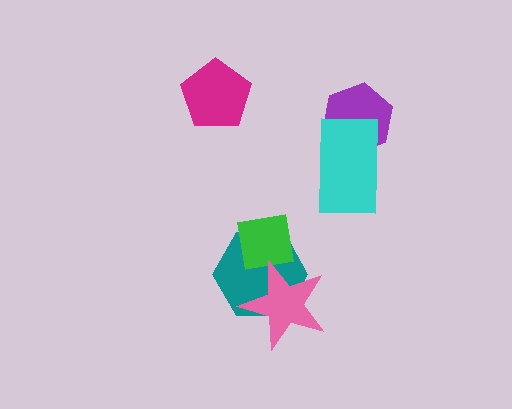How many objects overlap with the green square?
2 objects overlap with the green square.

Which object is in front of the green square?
The pink star is in front of the green square.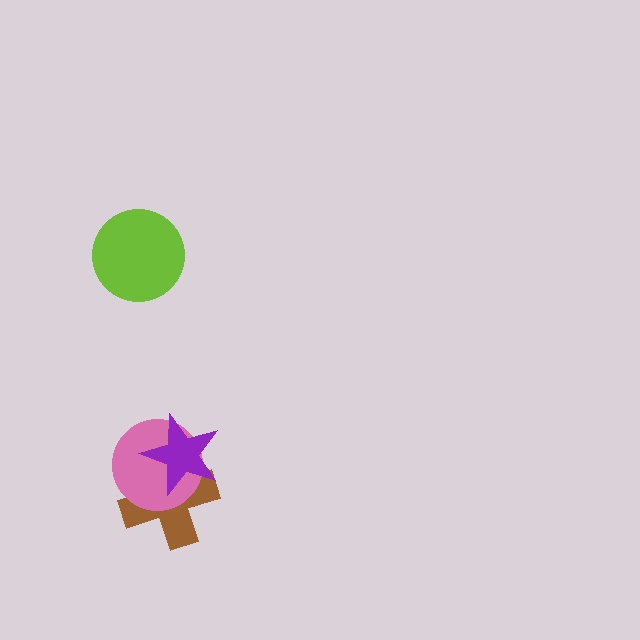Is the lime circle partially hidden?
No, no other shape covers it.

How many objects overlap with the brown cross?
2 objects overlap with the brown cross.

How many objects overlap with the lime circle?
0 objects overlap with the lime circle.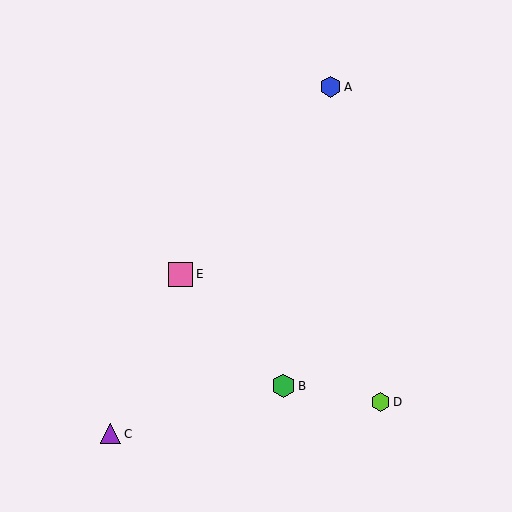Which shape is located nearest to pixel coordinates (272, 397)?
The green hexagon (labeled B) at (284, 386) is nearest to that location.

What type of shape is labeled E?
Shape E is a pink square.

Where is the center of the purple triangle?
The center of the purple triangle is at (111, 434).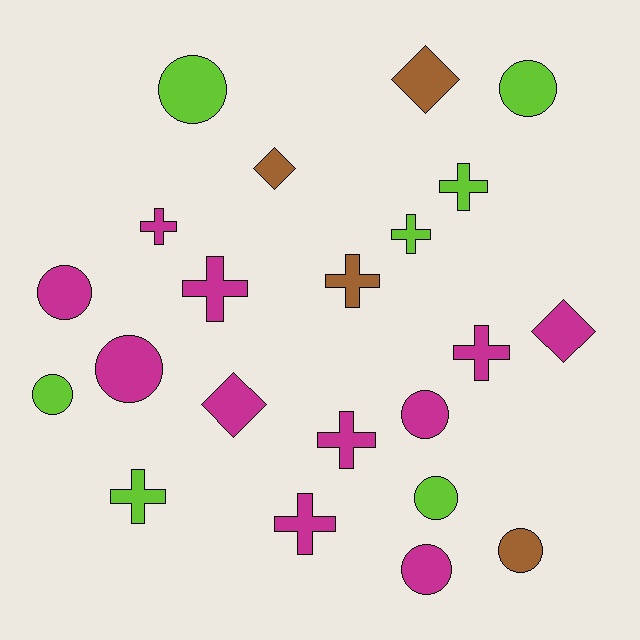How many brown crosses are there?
There is 1 brown cross.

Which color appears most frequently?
Magenta, with 11 objects.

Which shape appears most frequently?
Circle, with 9 objects.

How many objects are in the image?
There are 22 objects.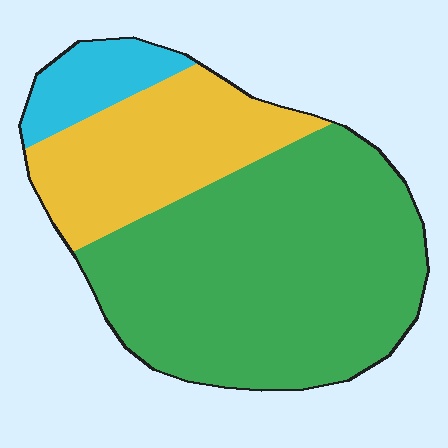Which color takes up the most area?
Green, at roughly 65%.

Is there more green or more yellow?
Green.